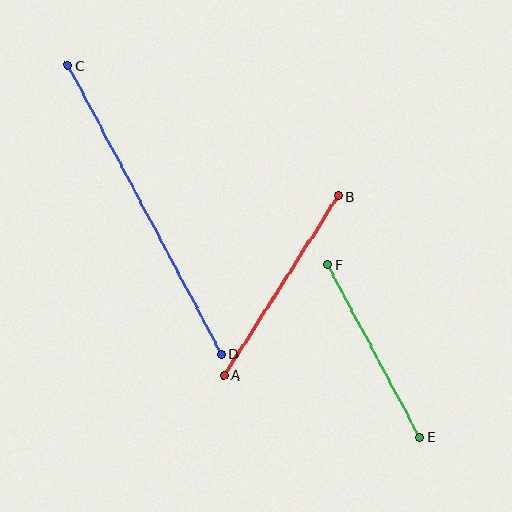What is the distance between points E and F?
The distance is approximately 196 pixels.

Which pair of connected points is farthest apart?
Points C and D are farthest apart.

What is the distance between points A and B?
The distance is approximately 212 pixels.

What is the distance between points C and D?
The distance is approximately 327 pixels.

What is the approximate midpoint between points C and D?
The midpoint is at approximately (145, 210) pixels.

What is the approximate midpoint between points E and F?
The midpoint is at approximately (373, 351) pixels.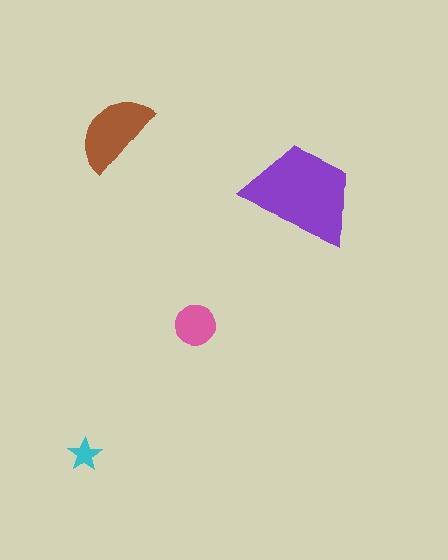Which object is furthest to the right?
The purple trapezoid is rightmost.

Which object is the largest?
The purple trapezoid.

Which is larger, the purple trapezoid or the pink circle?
The purple trapezoid.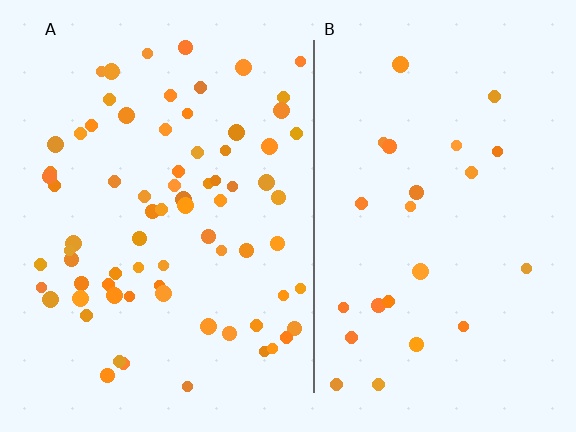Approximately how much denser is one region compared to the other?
Approximately 3.0× — region A over region B.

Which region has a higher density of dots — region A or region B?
A (the left).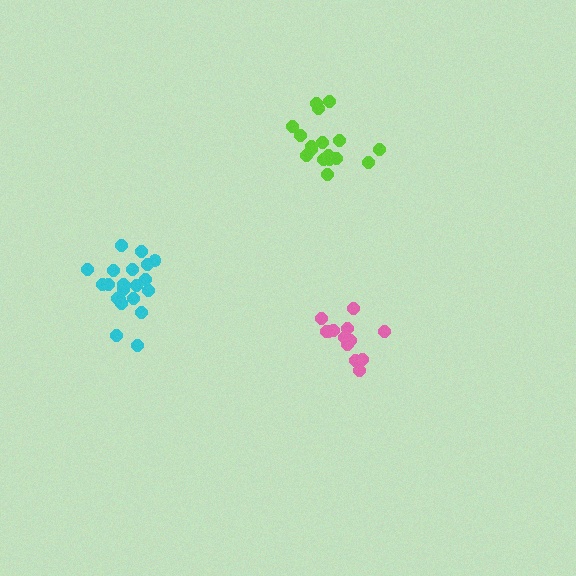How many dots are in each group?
Group 1: 15 dots, Group 2: 17 dots, Group 3: 21 dots (53 total).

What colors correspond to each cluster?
The clusters are colored: pink, lime, cyan.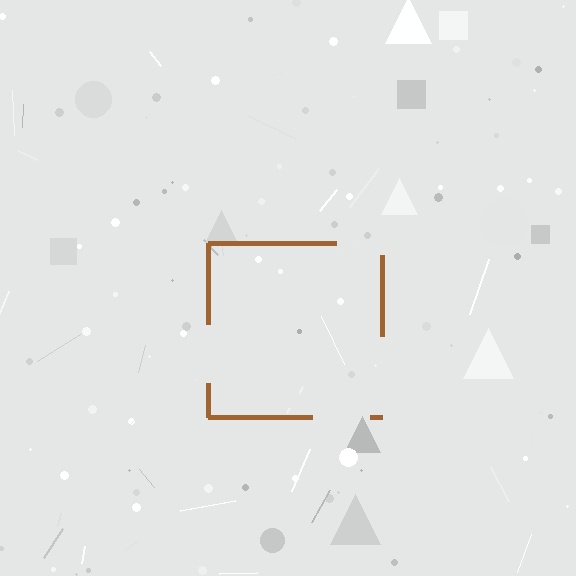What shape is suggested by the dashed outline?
The dashed outline suggests a square.